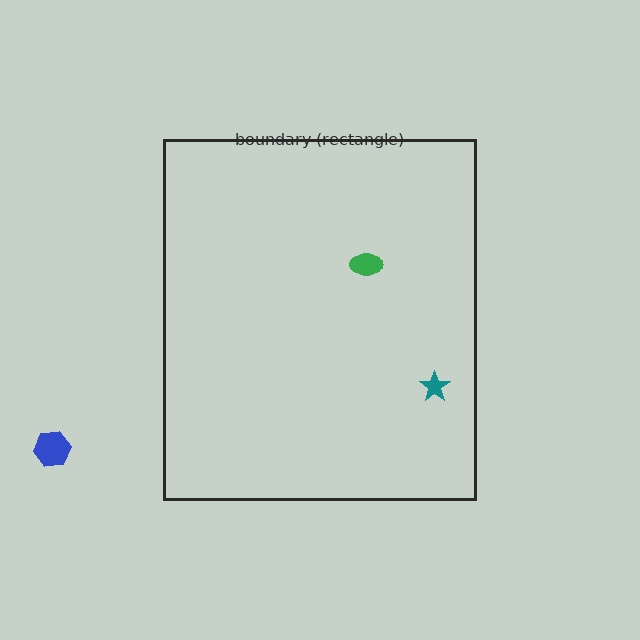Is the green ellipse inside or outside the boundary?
Inside.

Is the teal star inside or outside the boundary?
Inside.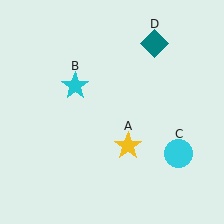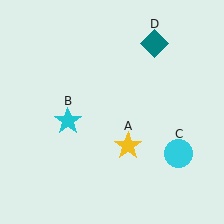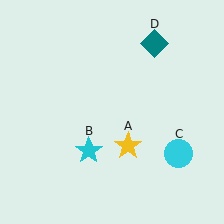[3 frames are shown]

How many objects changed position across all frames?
1 object changed position: cyan star (object B).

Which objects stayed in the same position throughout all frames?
Yellow star (object A) and cyan circle (object C) and teal diamond (object D) remained stationary.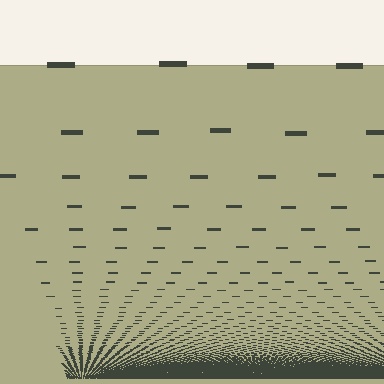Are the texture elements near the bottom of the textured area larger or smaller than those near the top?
Smaller. The gradient is inverted — elements near the bottom are smaller and denser.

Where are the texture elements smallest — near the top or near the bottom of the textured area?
Near the bottom.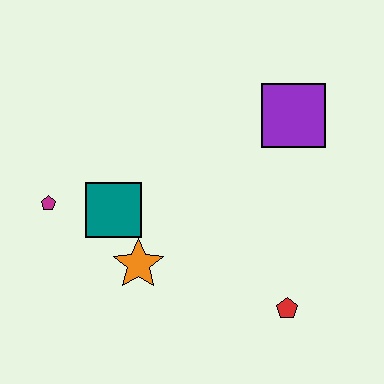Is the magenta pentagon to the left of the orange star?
Yes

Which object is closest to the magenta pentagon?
The teal square is closest to the magenta pentagon.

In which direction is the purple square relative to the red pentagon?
The purple square is above the red pentagon.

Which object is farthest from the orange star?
The purple square is farthest from the orange star.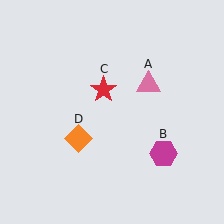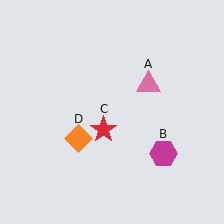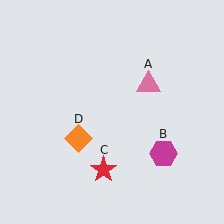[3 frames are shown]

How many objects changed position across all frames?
1 object changed position: red star (object C).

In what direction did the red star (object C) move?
The red star (object C) moved down.